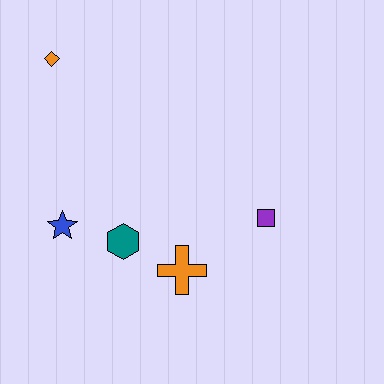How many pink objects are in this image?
There are no pink objects.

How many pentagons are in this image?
There are no pentagons.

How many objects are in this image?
There are 5 objects.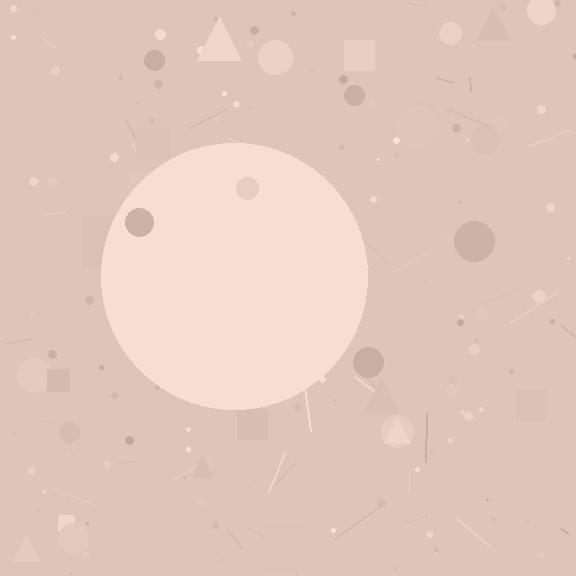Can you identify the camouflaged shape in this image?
The camouflaged shape is a circle.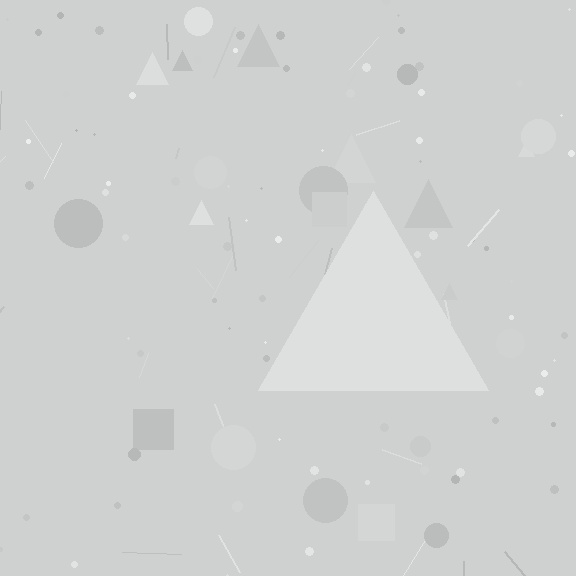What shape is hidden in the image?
A triangle is hidden in the image.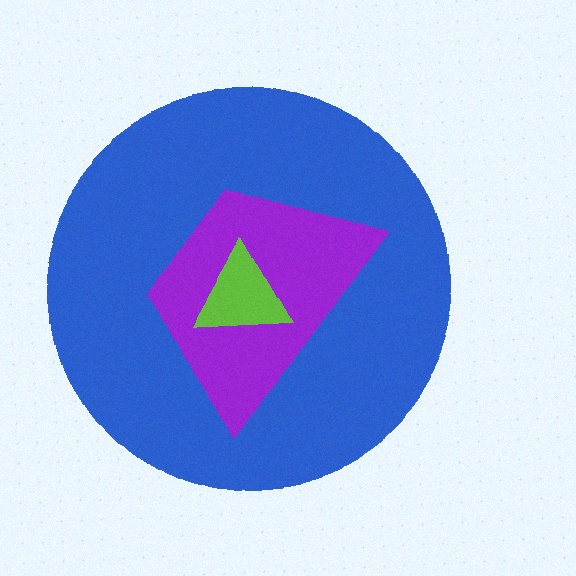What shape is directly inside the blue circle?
The purple trapezoid.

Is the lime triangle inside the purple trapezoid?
Yes.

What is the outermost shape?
The blue circle.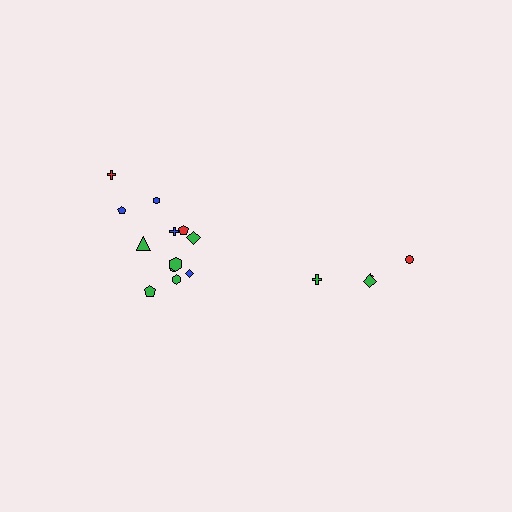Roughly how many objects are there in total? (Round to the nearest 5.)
Roughly 15 objects in total.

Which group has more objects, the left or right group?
The left group.